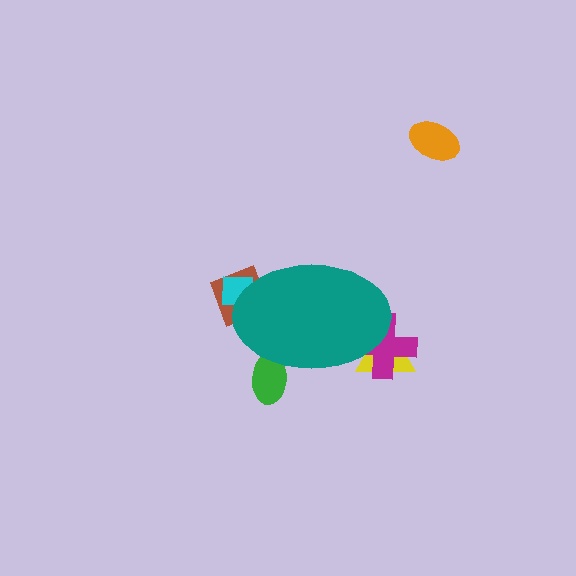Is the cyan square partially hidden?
Yes, the cyan square is partially hidden behind the teal ellipse.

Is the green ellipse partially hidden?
Yes, the green ellipse is partially hidden behind the teal ellipse.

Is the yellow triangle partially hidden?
Yes, the yellow triangle is partially hidden behind the teal ellipse.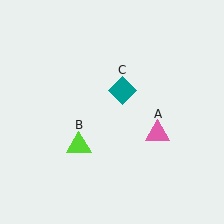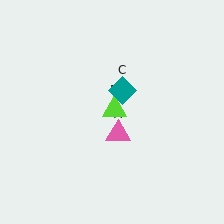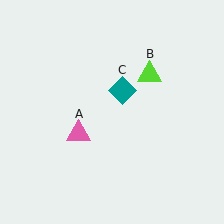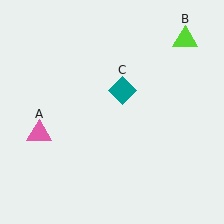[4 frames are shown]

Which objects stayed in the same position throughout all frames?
Teal diamond (object C) remained stationary.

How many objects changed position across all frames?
2 objects changed position: pink triangle (object A), lime triangle (object B).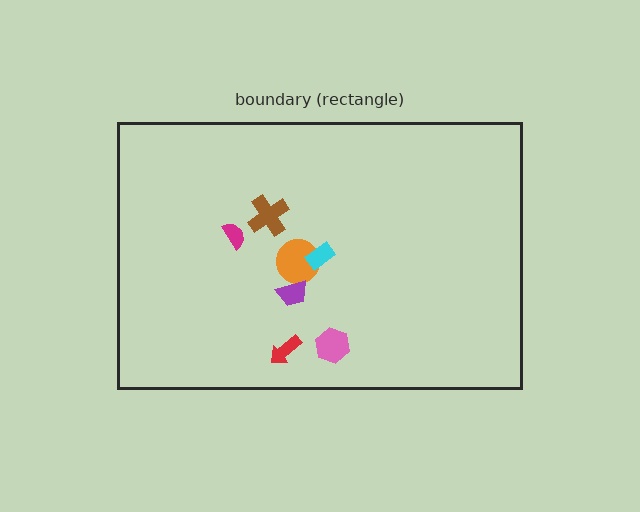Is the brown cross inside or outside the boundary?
Inside.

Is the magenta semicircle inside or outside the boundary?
Inside.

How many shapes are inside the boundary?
7 inside, 0 outside.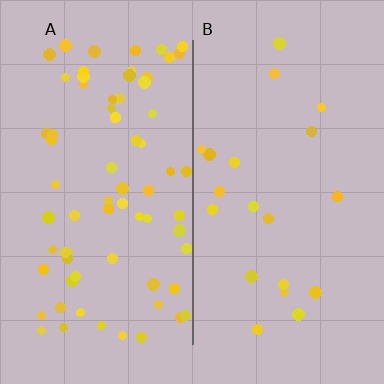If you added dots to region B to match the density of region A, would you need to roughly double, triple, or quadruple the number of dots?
Approximately triple.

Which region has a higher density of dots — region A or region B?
A (the left).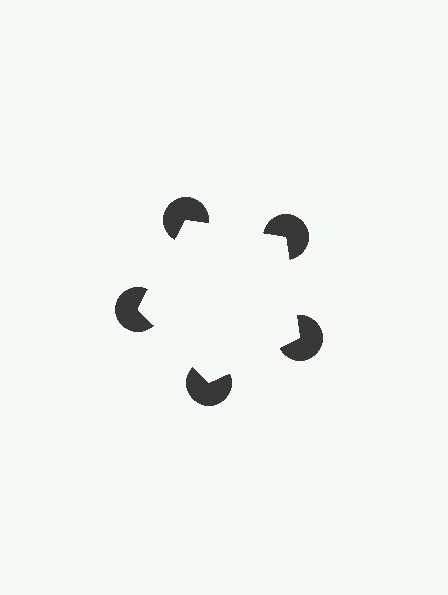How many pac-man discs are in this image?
There are 5 — one at each vertex of the illusory pentagon.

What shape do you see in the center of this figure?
An illusory pentagon — its edges are inferred from the aligned wedge cuts in the pac-man discs, not physically drawn.